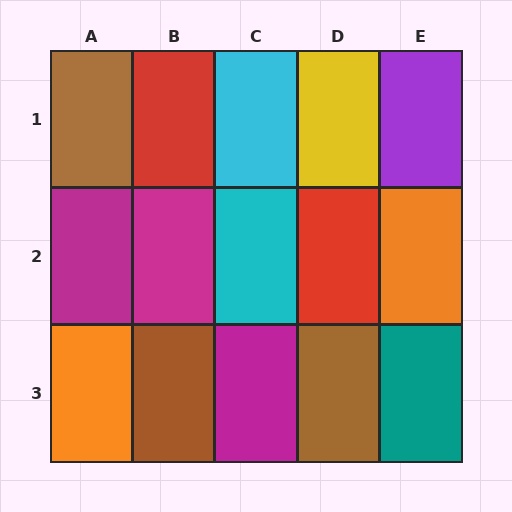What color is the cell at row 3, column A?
Orange.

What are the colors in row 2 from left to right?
Magenta, magenta, cyan, red, orange.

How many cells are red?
2 cells are red.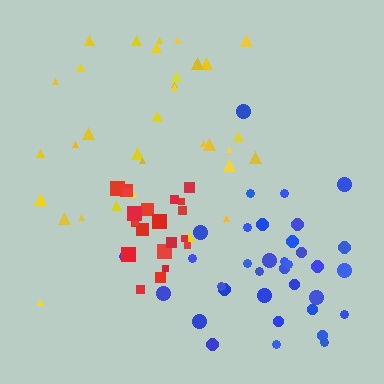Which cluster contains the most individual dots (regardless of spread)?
Blue (35).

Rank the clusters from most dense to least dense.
red, blue, yellow.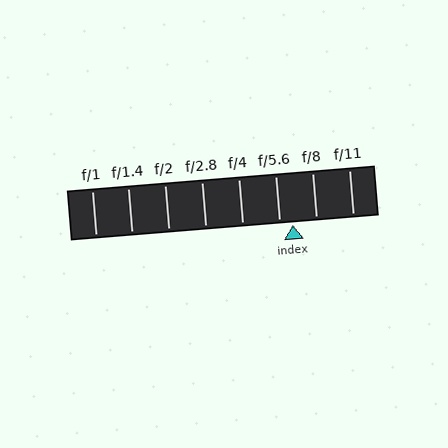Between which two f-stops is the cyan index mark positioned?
The index mark is between f/5.6 and f/8.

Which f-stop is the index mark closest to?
The index mark is closest to f/5.6.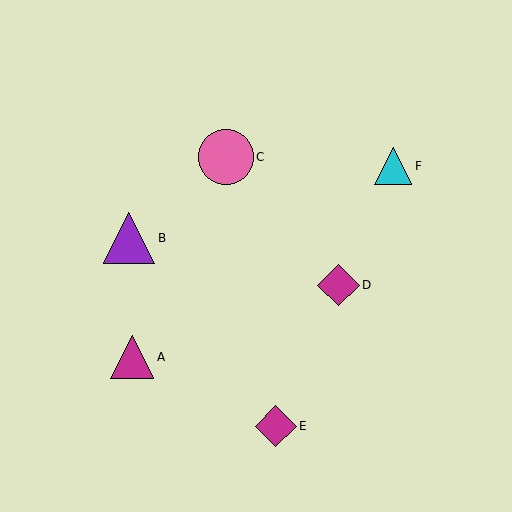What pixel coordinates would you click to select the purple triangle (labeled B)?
Click at (129, 238) to select the purple triangle B.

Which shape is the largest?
The pink circle (labeled C) is the largest.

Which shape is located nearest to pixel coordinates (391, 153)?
The cyan triangle (labeled F) at (393, 166) is nearest to that location.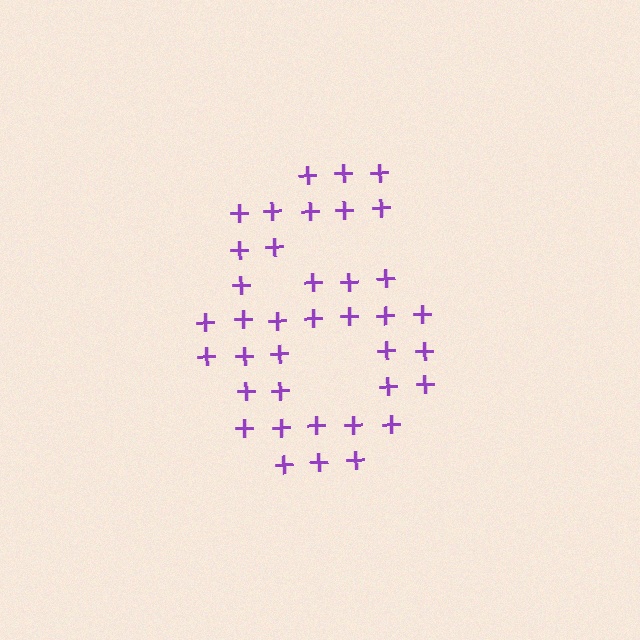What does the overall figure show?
The overall figure shows the digit 6.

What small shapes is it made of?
It is made of small plus signs.